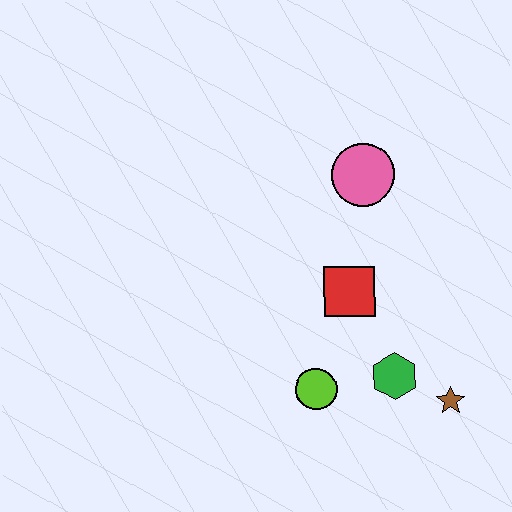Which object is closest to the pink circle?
The red square is closest to the pink circle.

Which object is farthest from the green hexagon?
The pink circle is farthest from the green hexagon.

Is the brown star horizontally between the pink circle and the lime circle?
No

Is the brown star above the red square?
No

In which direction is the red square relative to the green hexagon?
The red square is above the green hexagon.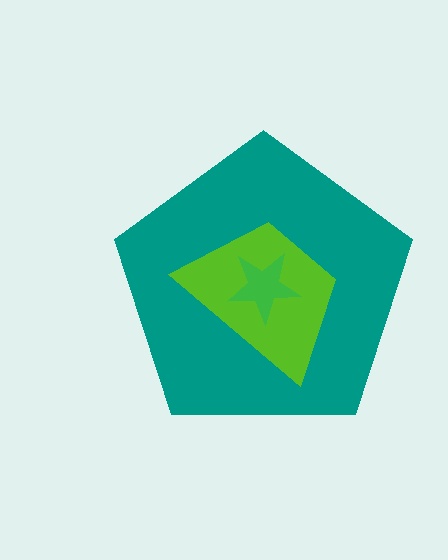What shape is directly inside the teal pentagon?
The lime trapezoid.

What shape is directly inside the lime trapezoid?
The green star.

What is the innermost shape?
The green star.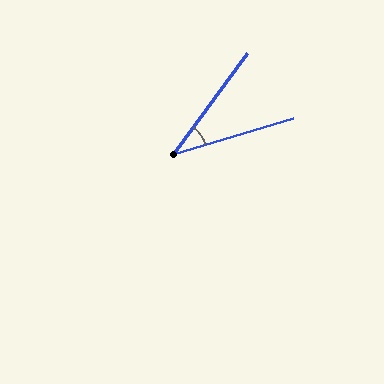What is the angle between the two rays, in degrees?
Approximately 37 degrees.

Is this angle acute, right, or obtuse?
It is acute.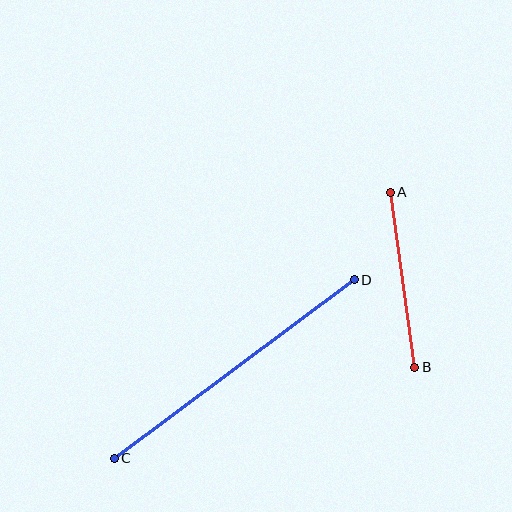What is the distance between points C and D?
The distance is approximately 299 pixels.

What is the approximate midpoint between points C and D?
The midpoint is at approximately (234, 369) pixels.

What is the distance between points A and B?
The distance is approximately 177 pixels.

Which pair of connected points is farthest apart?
Points C and D are farthest apart.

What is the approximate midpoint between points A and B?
The midpoint is at approximately (403, 280) pixels.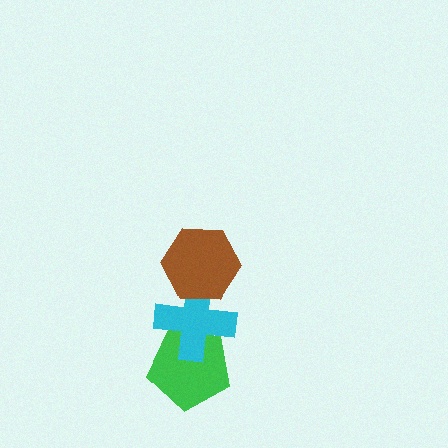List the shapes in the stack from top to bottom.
From top to bottom: the brown hexagon, the cyan cross, the green pentagon.